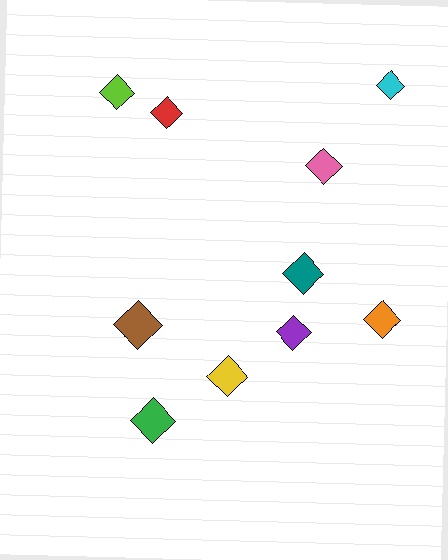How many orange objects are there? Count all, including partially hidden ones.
There is 1 orange object.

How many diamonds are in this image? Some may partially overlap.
There are 10 diamonds.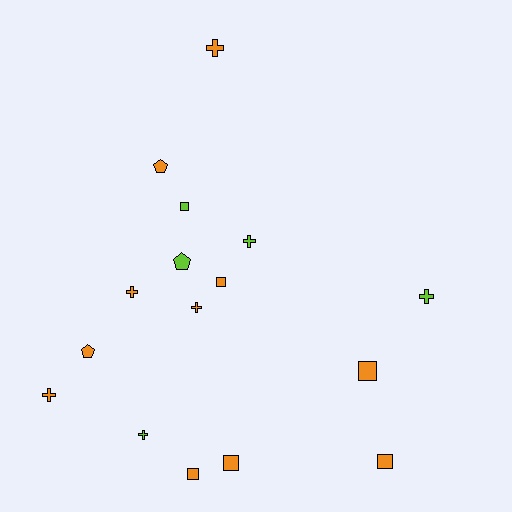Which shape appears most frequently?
Cross, with 7 objects.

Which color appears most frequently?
Orange, with 11 objects.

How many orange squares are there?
There are 5 orange squares.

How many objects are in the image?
There are 16 objects.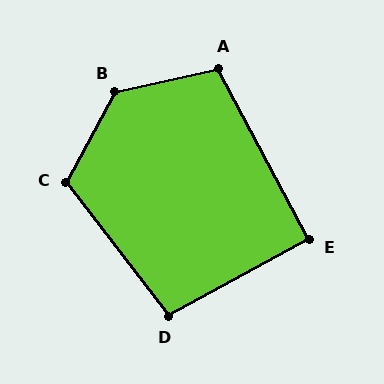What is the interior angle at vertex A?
Approximately 105 degrees (obtuse).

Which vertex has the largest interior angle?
B, at approximately 131 degrees.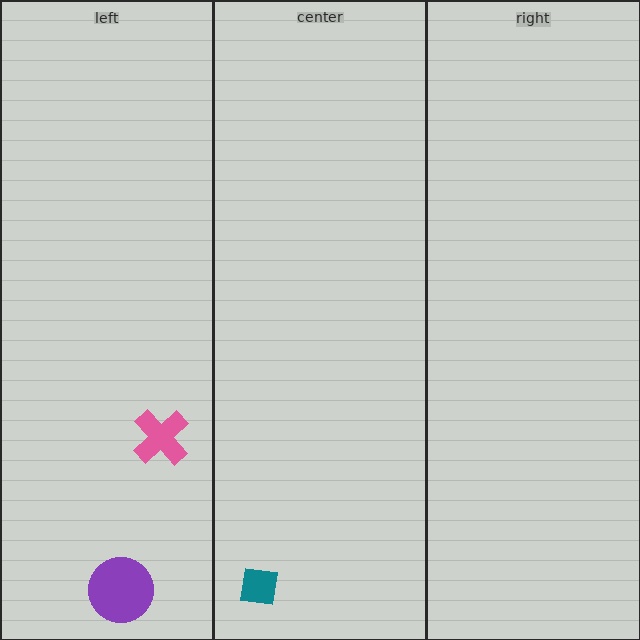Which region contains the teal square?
The center region.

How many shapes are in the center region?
1.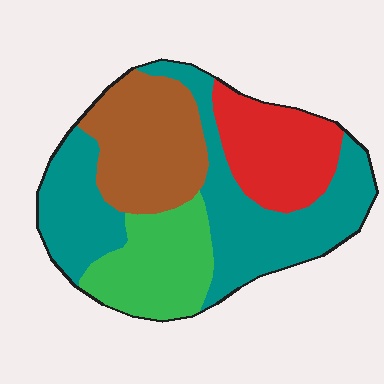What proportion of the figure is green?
Green takes up about one fifth (1/5) of the figure.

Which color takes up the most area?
Teal, at roughly 40%.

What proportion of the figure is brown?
Brown covers roughly 25% of the figure.